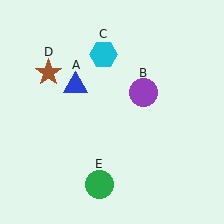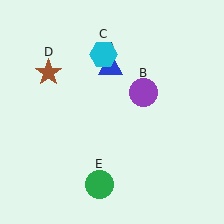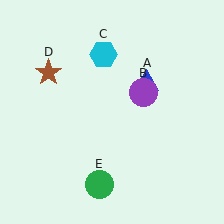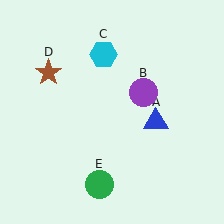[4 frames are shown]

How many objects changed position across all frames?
1 object changed position: blue triangle (object A).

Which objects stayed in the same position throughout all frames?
Purple circle (object B) and cyan hexagon (object C) and brown star (object D) and green circle (object E) remained stationary.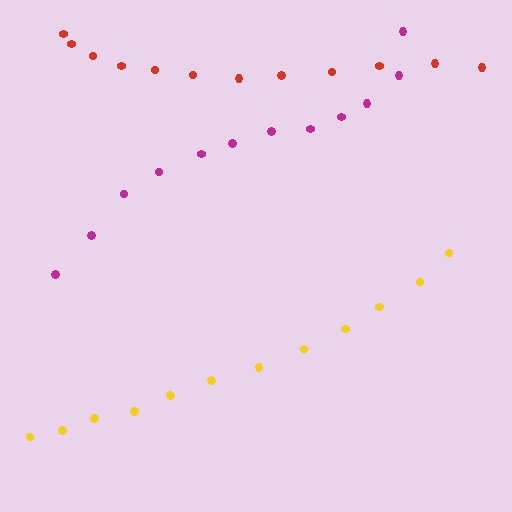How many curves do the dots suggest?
There are 3 distinct paths.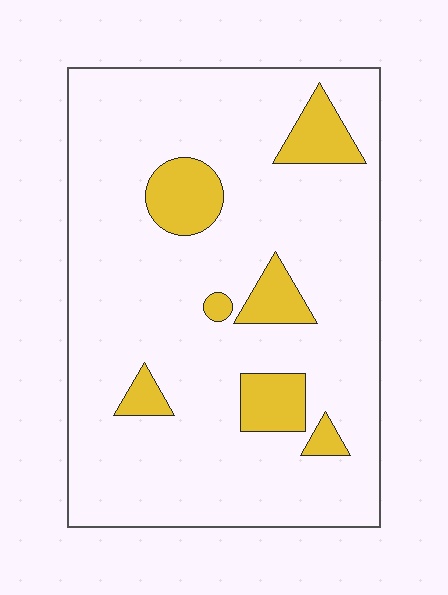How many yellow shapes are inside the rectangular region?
7.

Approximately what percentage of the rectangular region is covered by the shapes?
Approximately 15%.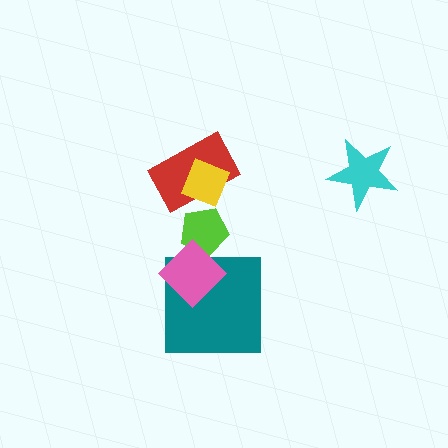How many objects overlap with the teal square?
1 object overlaps with the teal square.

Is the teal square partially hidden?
Yes, it is partially covered by another shape.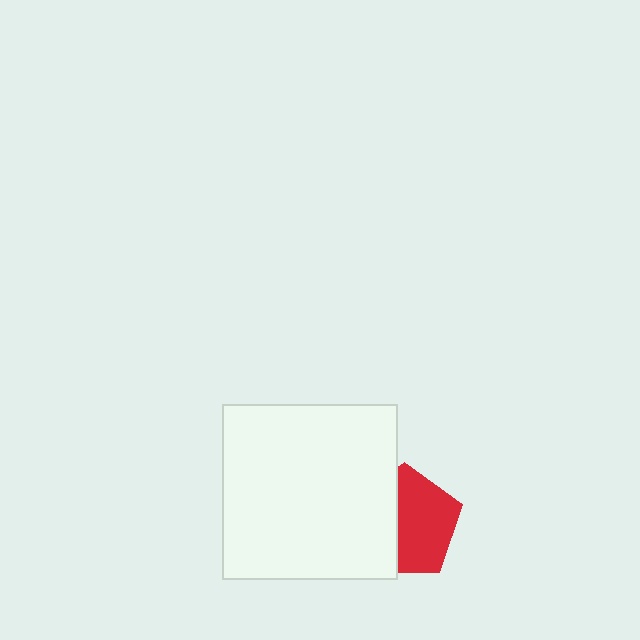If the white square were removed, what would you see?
You would see the complete red pentagon.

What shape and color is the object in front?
The object in front is a white square.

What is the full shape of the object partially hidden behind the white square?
The partially hidden object is a red pentagon.